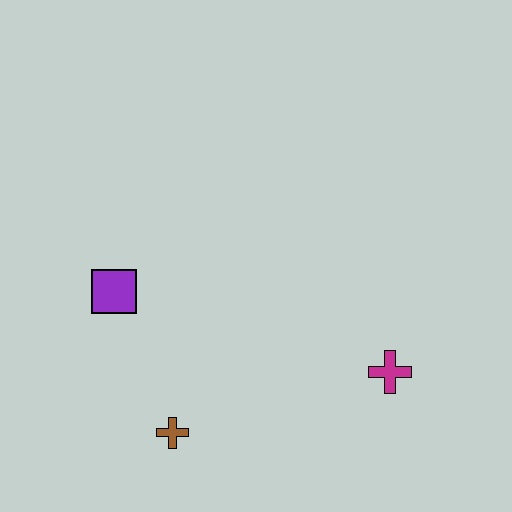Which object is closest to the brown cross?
The purple square is closest to the brown cross.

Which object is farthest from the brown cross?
The magenta cross is farthest from the brown cross.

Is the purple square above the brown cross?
Yes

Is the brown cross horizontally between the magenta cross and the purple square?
Yes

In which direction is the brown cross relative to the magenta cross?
The brown cross is to the left of the magenta cross.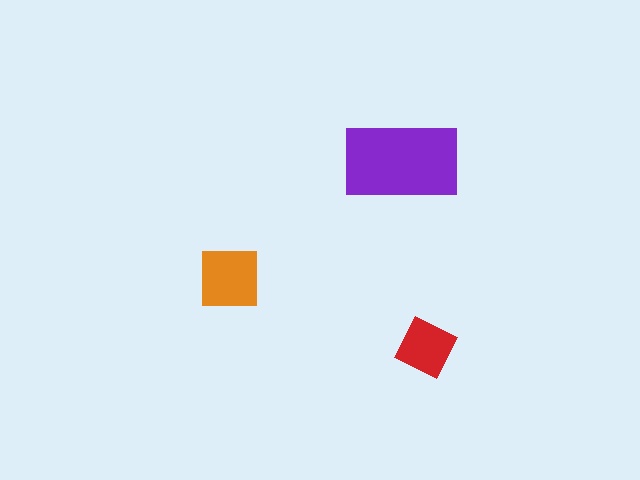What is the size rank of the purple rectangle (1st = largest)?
1st.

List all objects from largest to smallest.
The purple rectangle, the orange square, the red diamond.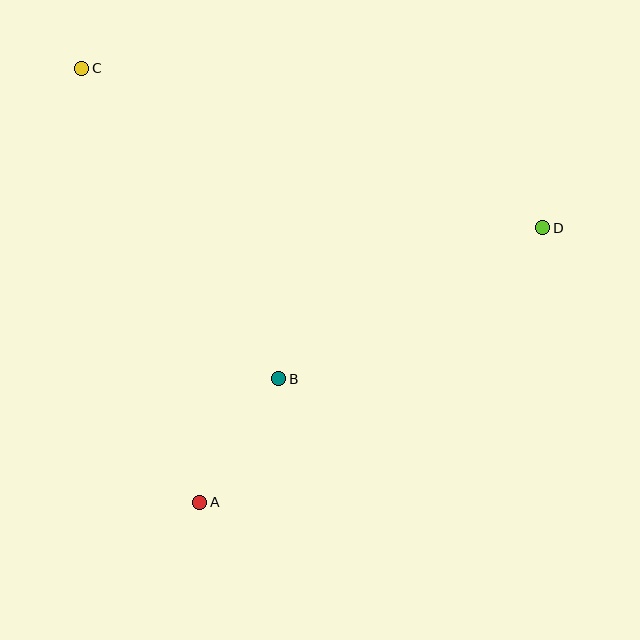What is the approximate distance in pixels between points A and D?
The distance between A and D is approximately 440 pixels.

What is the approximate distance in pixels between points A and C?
The distance between A and C is approximately 450 pixels.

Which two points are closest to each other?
Points A and B are closest to each other.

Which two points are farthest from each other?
Points C and D are farthest from each other.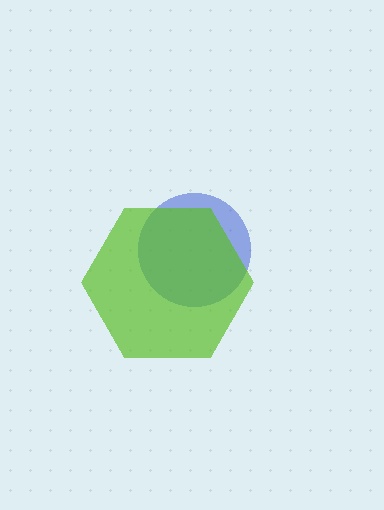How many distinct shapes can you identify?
There are 2 distinct shapes: a blue circle, a lime hexagon.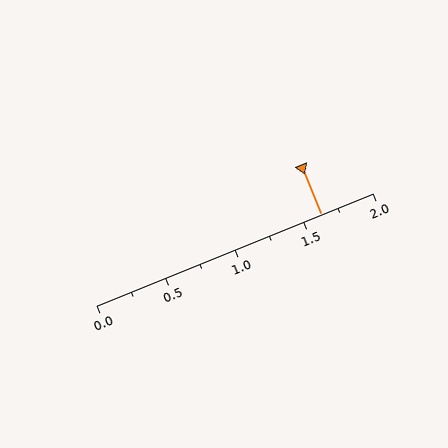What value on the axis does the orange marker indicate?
The marker indicates approximately 1.62.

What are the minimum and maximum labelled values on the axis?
The axis runs from 0.0 to 2.0.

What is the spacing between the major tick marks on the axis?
The major ticks are spaced 0.5 apart.